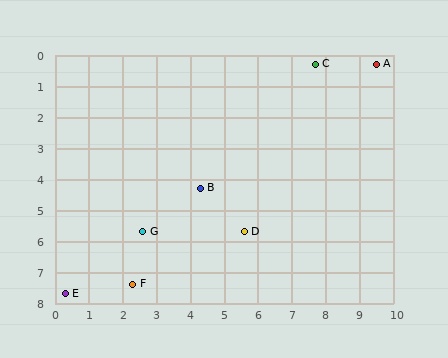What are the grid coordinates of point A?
Point A is at approximately (9.5, 0.3).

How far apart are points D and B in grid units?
Points D and B are about 1.9 grid units apart.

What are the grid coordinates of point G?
Point G is at approximately (2.6, 5.7).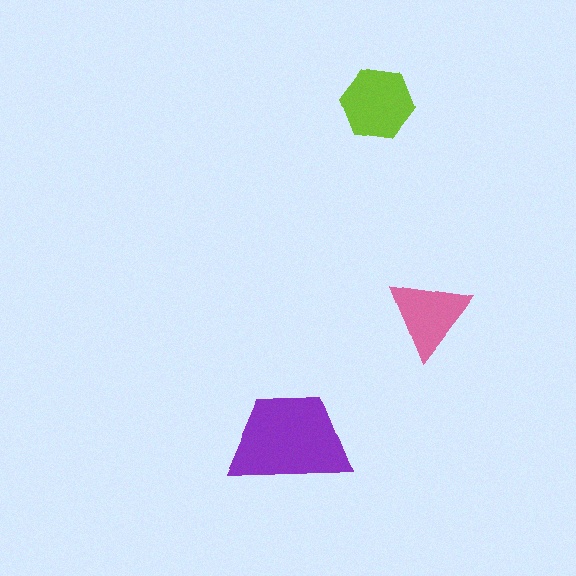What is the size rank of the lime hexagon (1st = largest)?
2nd.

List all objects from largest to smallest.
The purple trapezoid, the lime hexagon, the pink triangle.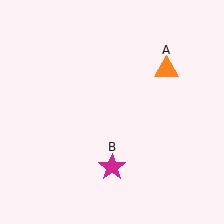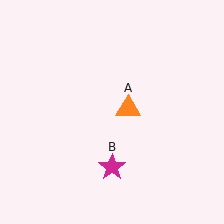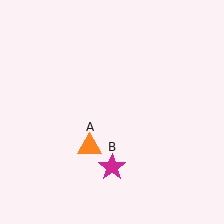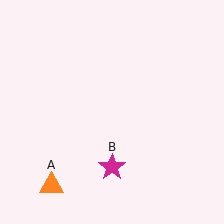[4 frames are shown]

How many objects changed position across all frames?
1 object changed position: orange triangle (object A).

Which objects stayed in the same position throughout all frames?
Magenta star (object B) remained stationary.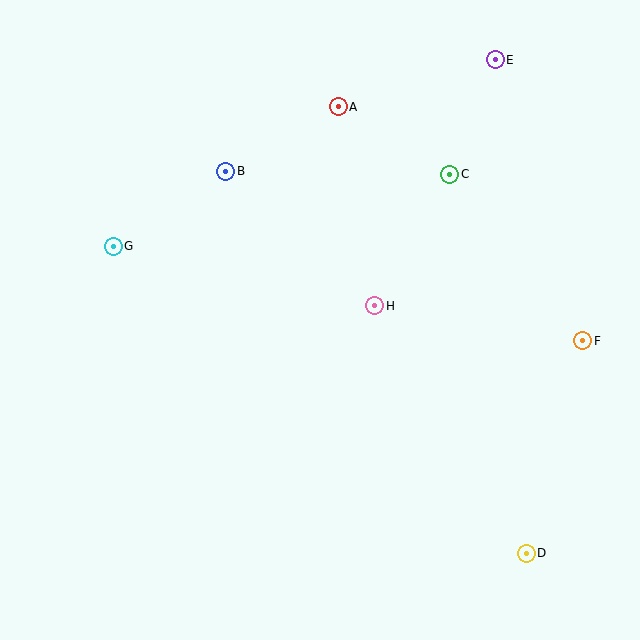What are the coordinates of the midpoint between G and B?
The midpoint between G and B is at (169, 209).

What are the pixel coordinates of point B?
Point B is at (226, 171).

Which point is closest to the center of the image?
Point H at (375, 306) is closest to the center.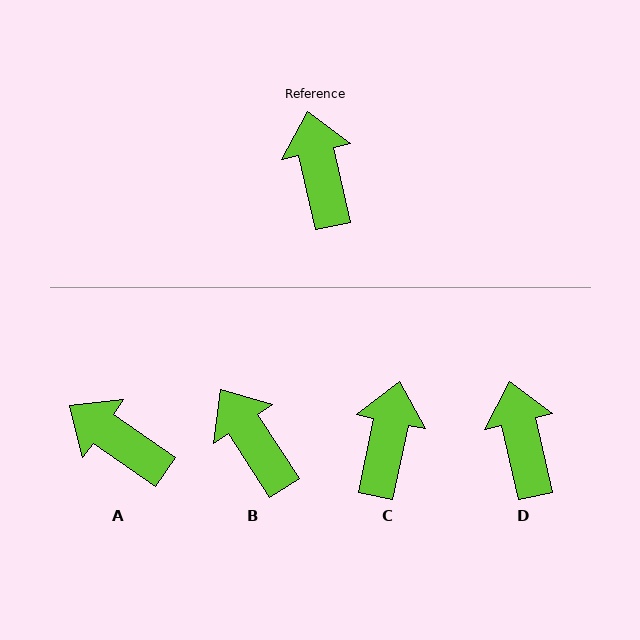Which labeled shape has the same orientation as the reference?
D.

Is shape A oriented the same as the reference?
No, it is off by about 42 degrees.